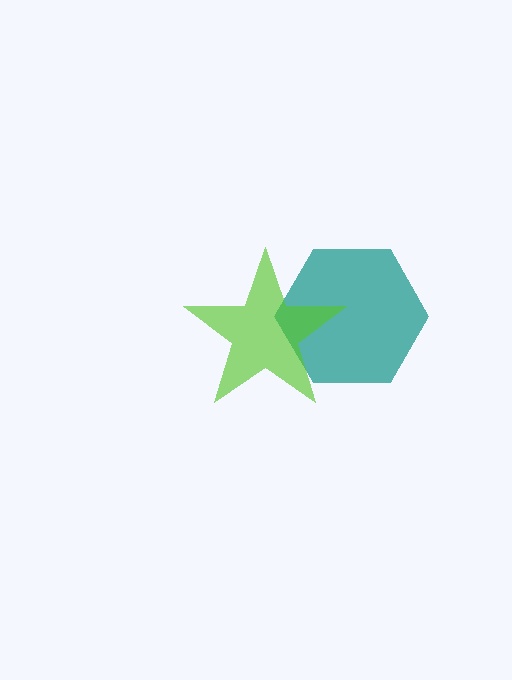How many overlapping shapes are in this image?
There are 2 overlapping shapes in the image.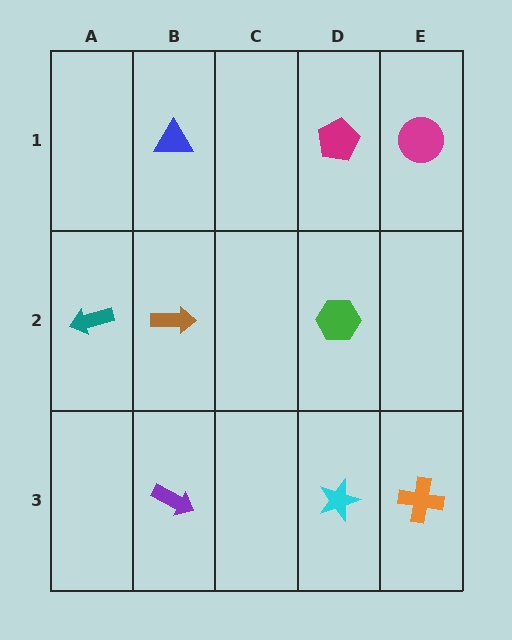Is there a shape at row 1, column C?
No, that cell is empty.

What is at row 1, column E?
A magenta circle.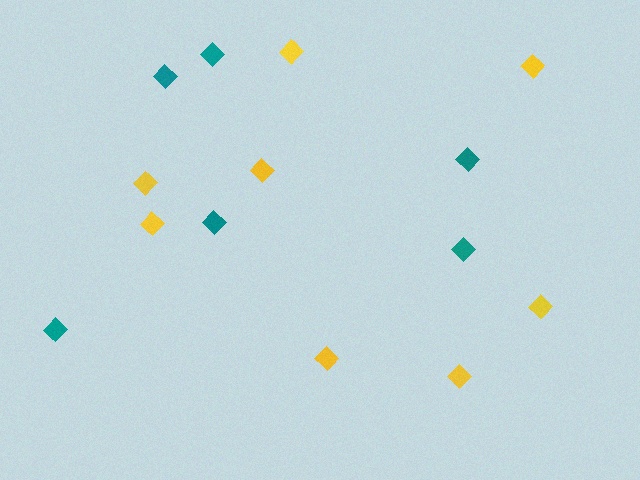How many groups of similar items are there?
There are 2 groups: one group of yellow diamonds (8) and one group of teal diamonds (6).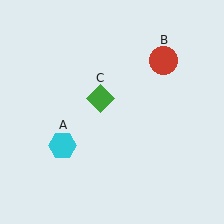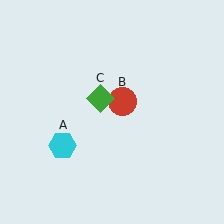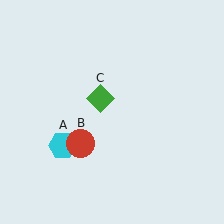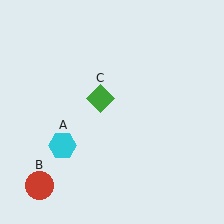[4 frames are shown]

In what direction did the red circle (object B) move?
The red circle (object B) moved down and to the left.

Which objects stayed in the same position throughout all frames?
Cyan hexagon (object A) and green diamond (object C) remained stationary.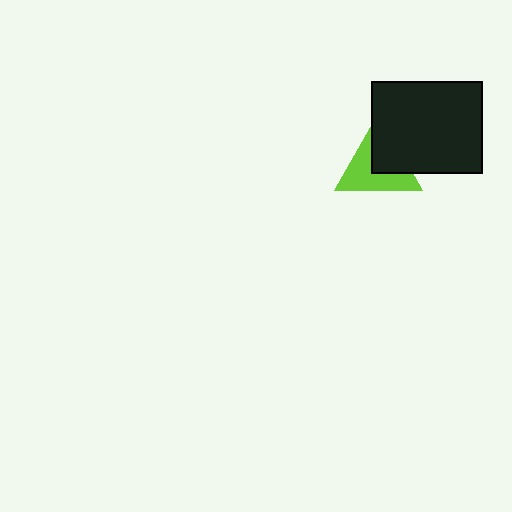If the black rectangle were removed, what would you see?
You would see the complete lime triangle.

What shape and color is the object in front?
The object in front is a black rectangle.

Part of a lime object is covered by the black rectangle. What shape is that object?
It is a triangle.